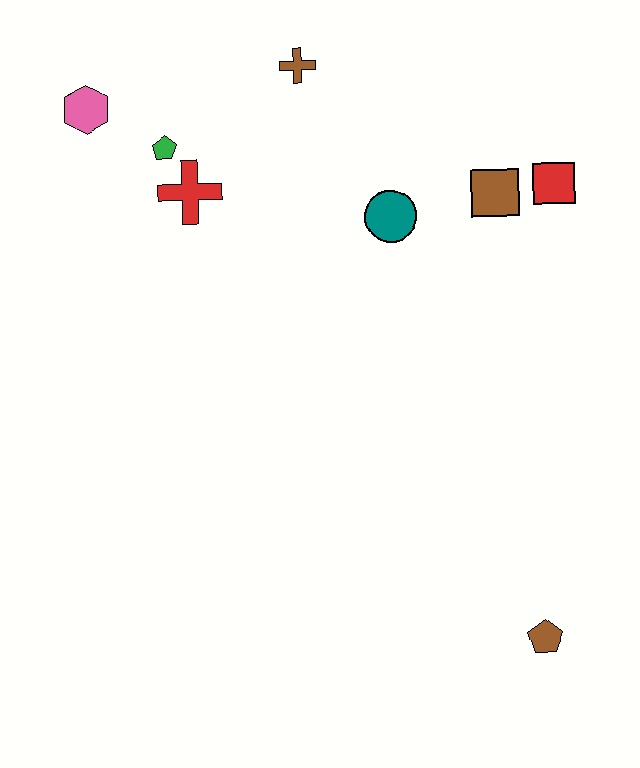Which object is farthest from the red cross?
The brown pentagon is farthest from the red cross.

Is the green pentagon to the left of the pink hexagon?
No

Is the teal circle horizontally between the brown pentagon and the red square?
No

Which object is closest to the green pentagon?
The red cross is closest to the green pentagon.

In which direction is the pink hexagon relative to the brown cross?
The pink hexagon is to the left of the brown cross.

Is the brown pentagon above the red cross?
No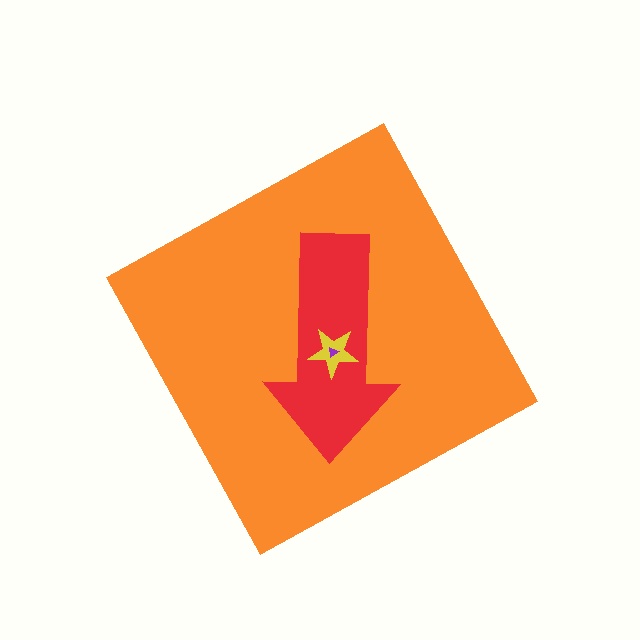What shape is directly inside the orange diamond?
The red arrow.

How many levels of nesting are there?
4.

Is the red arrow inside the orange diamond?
Yes.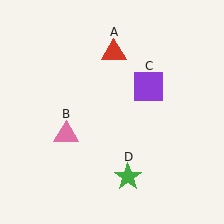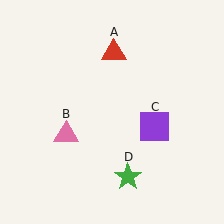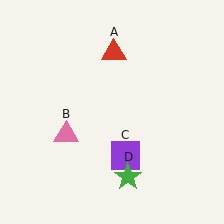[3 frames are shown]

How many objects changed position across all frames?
1 object changed position: purple square (object C).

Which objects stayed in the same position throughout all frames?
Red triangle (object A) and pink triangle (object B) and green star (object D) remained stationary.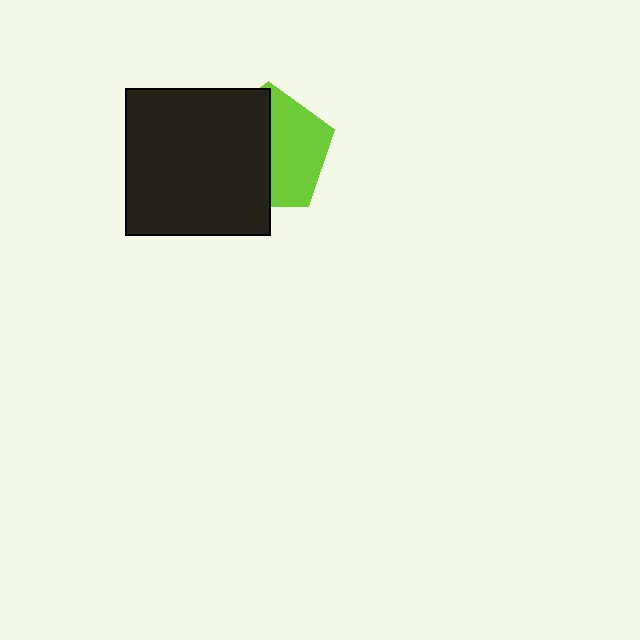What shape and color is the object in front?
The object in front is a black rectangle.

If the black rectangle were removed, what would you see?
You would see the complete lime pentagon.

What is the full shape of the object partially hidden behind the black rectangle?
The partially hidden object is a lime pentagon.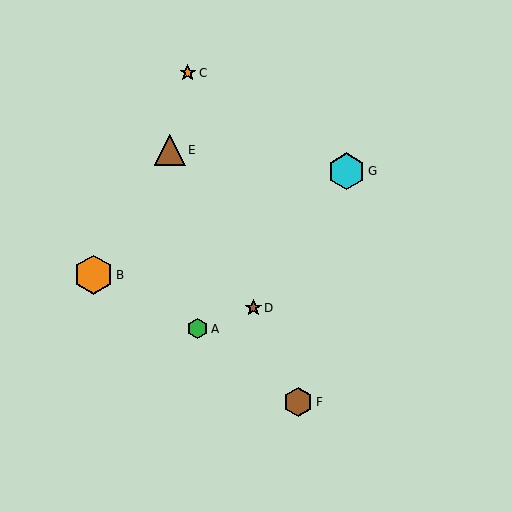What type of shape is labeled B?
Shape B is an orange hexagon.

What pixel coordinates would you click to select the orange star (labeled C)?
Click at (188, 73) to select the orange star C.